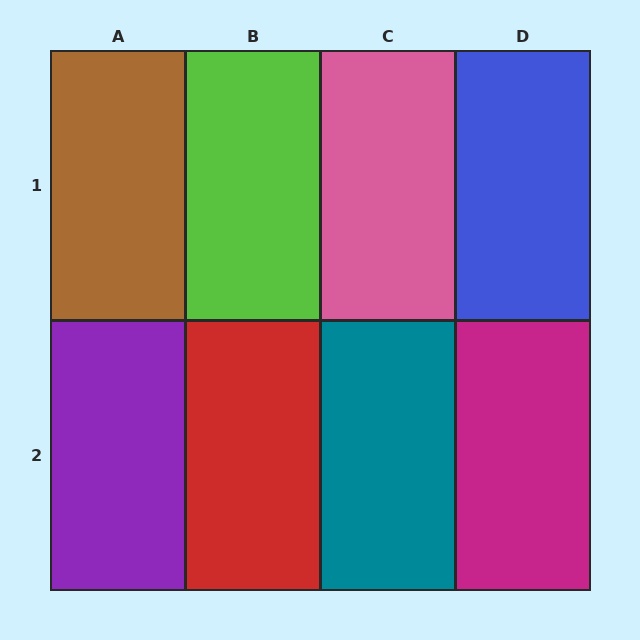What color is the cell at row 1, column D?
Blue.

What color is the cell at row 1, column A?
Brown.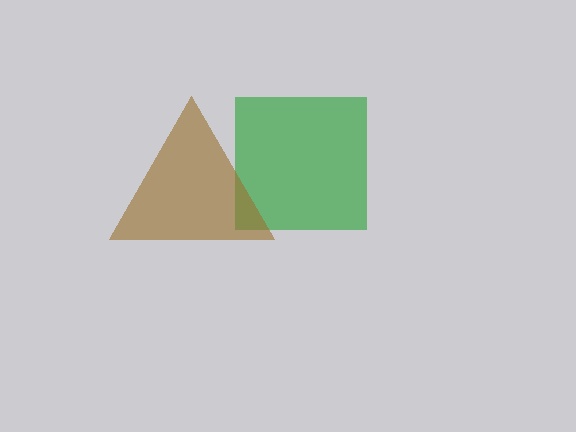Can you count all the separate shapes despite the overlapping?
Yes, there are 2 separate shapes.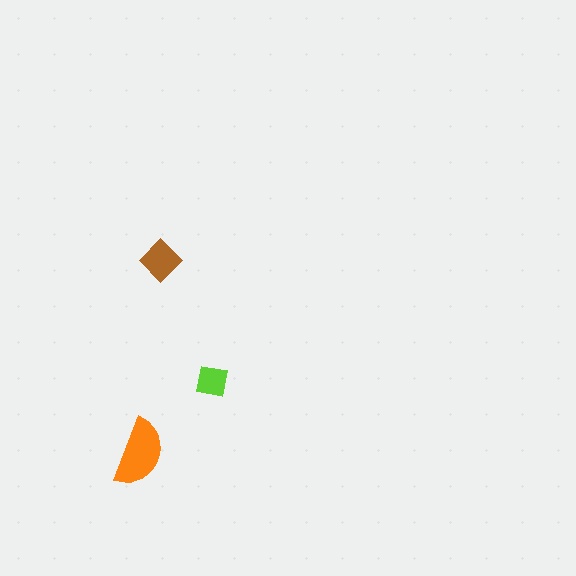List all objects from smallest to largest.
The lime square, the brown diamond, the orange semicircle.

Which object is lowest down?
The orange semicircle is bottommost.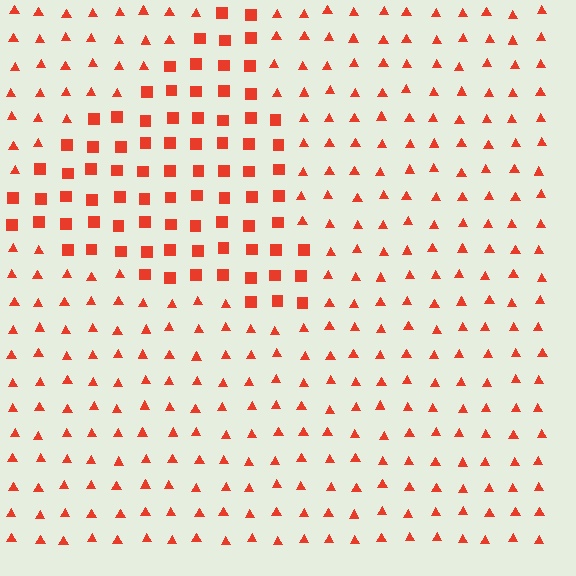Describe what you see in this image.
The image is filled with small red elements arranged in a uniform grid. A triangle-shaped region contains squares, while the surrounding area contains triangles. The boundary is defined purely by the change in element shape.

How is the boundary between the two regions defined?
The boundary is defined by a change in element shape: squares inside vs. triangles outside. All elements share the same color and spacing.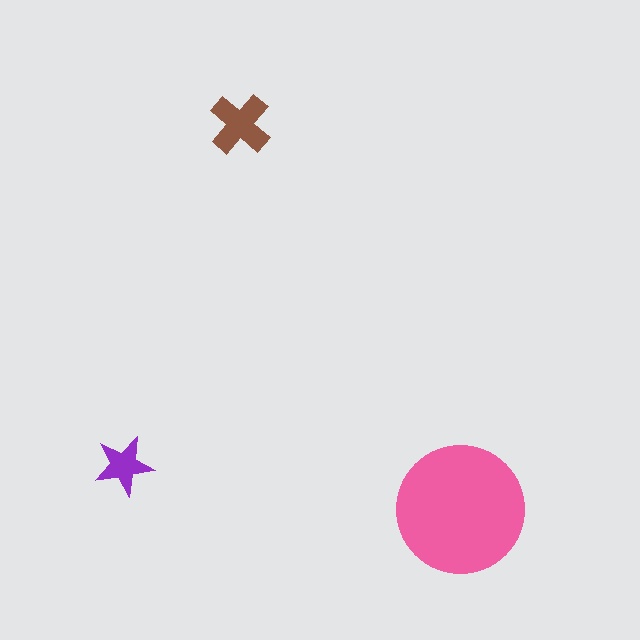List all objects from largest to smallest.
The pink circle, the brown cross, the purple star.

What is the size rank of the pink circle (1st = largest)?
1st.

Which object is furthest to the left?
The purple star is leftmost.